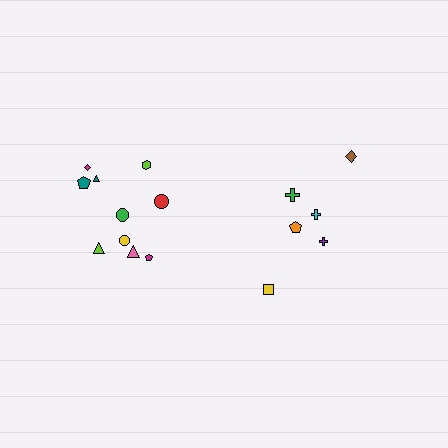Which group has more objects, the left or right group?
The left group.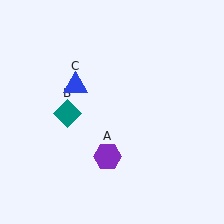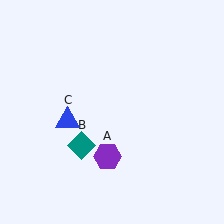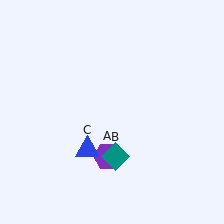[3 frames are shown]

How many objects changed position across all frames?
2 objects changed position: teal diamond (object B), blue triangle (object C).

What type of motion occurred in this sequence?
The teal diamond (object B), blue triangle (object C) rotated counterclockwise around the center of the scene.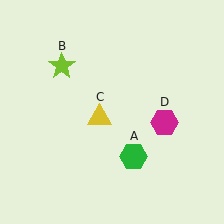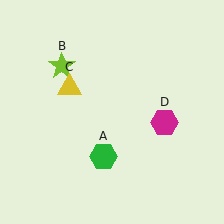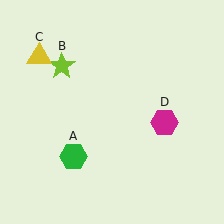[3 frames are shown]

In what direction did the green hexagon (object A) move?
The green hexagon (object A) moved left.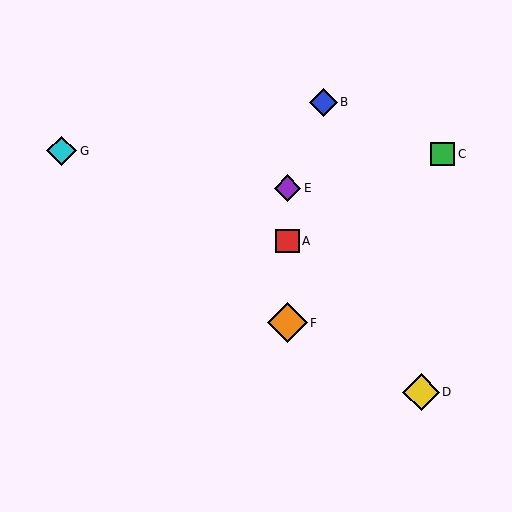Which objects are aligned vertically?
Objects A, E, F are aligned vertically.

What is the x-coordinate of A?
Object A is at x≈288.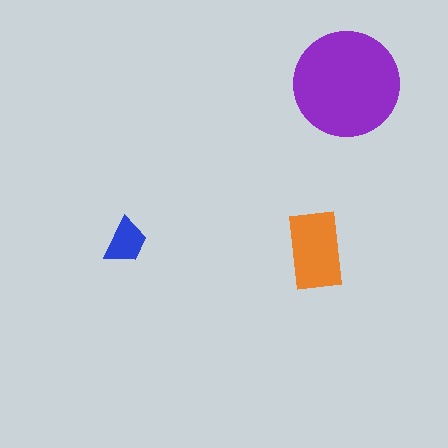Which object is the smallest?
The blue trapezoid.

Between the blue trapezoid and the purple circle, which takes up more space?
The purple circle.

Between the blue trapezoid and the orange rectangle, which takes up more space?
The orange rectangle.